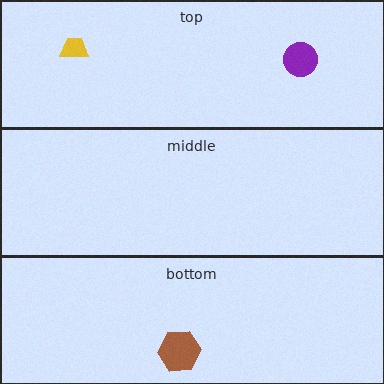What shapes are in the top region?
The yellow trapezoid, the purple circle.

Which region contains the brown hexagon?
The bottom region.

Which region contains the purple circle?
The top region.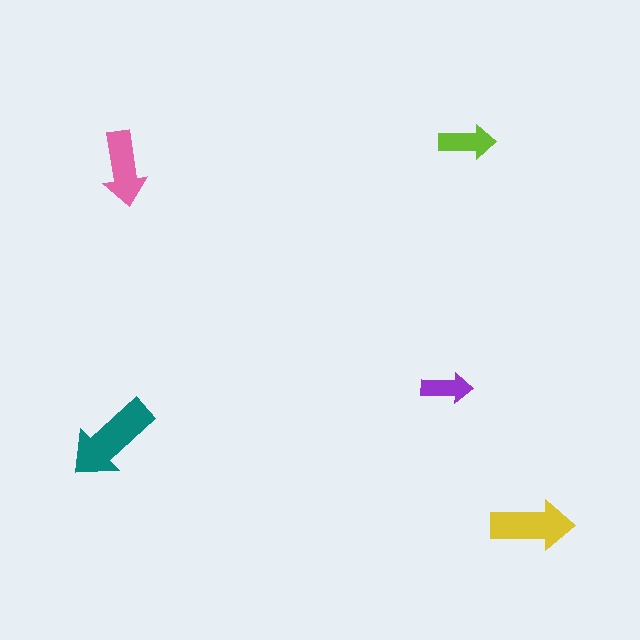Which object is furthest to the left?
The teal arrow is leftmost.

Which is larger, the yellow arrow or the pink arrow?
The yellow one.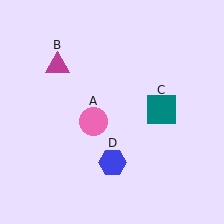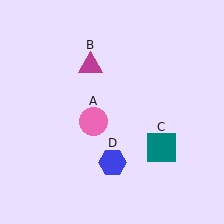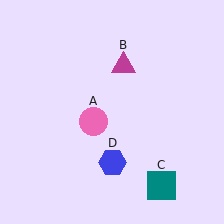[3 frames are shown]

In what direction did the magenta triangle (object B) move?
The magenta triangle (object B) moved right.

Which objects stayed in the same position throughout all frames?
Pink circle (object A) and blue hexagon (object D) remained stationary.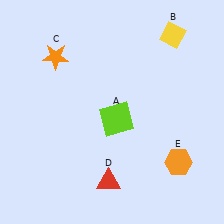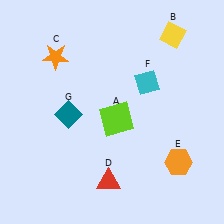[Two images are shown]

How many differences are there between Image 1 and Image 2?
There are 2 differences between the two images.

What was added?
A cyan diamond (F), a teal diamond (G) were added in Image 2.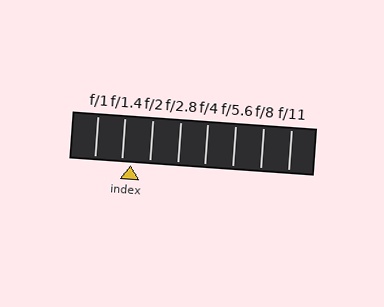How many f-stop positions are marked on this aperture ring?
There are 8 f-stop positions marked.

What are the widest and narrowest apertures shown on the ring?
The widest aperture shown is f/1 and the narrowest is f/11.